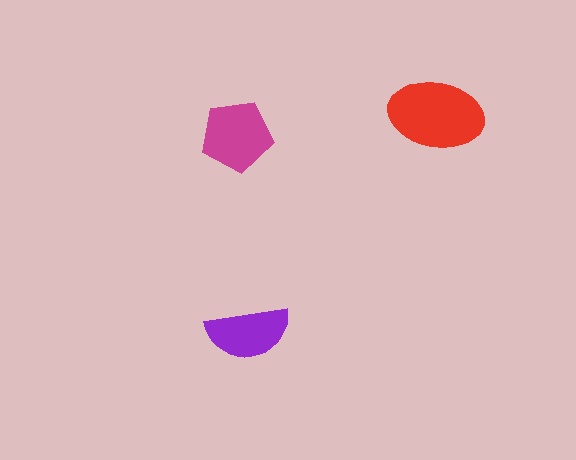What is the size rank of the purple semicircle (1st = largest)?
3rd.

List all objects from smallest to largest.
The purple semicircle, the magenta pentagon, the red ellipse.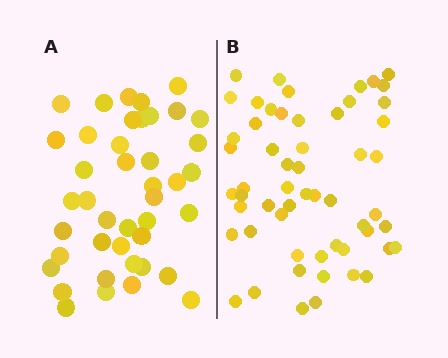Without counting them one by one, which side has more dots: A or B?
Region B (the right region) has more dots.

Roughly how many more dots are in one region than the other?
Region B has approximately 15 more dots than region A.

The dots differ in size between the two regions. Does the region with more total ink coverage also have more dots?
No. Region A has more total ink coverage because its dots are larger, but region B actually contains more individual dots. Total area can be misleading — the number of items is what matters here.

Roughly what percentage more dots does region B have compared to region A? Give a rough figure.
About 35% more.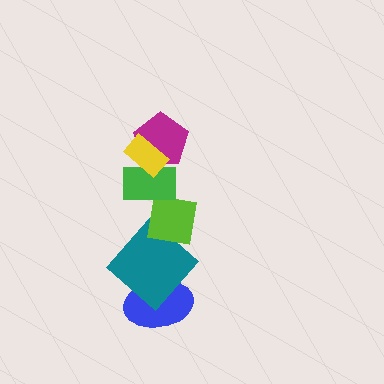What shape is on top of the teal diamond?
The lime square is on top of the teal diamond.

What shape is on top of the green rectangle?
The magenta pentagon is on top of the green rectangle.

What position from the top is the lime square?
The lime square is 4th from the top.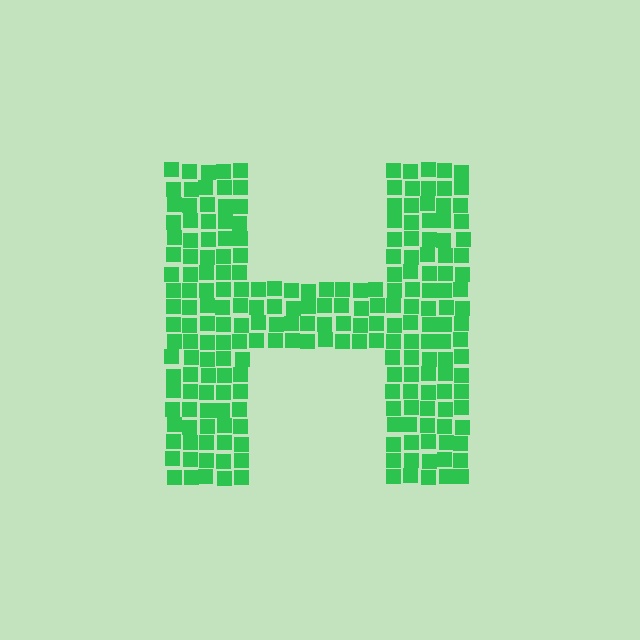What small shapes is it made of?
It is made of small squares.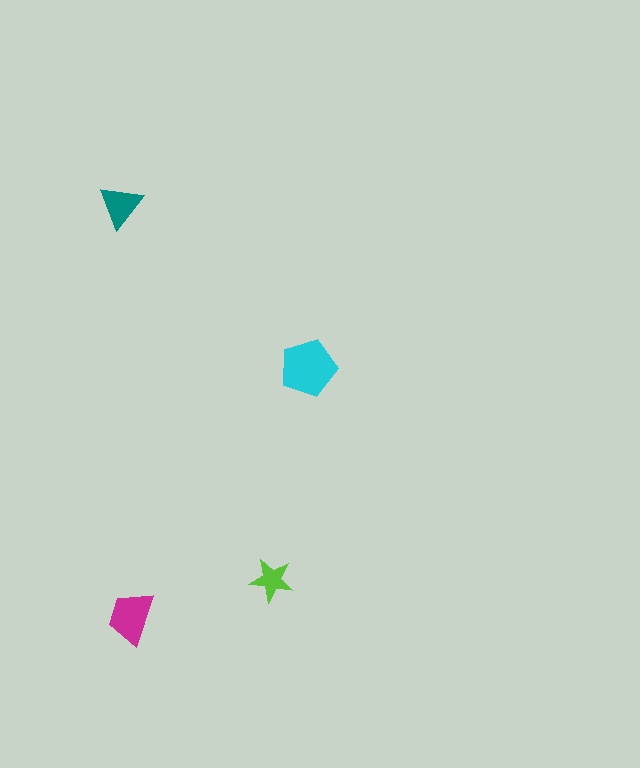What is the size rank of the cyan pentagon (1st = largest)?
1st.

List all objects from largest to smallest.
The cyan pentagon, the magenta trapezoid, the teal triangle, the lime star.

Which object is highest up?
The teal triangle is topmost.